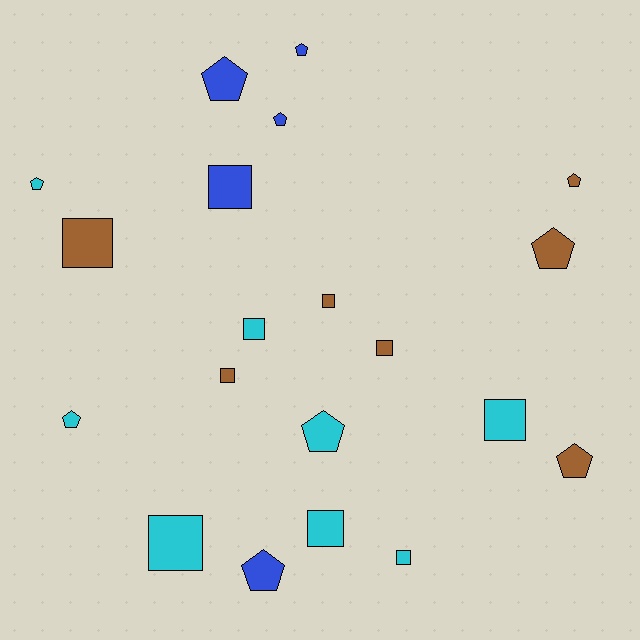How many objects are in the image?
There are 20 objects.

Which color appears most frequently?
Cyan, with 8 objects.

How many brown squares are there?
There are 4 brown squares.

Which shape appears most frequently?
Pentagon, with 10 objects.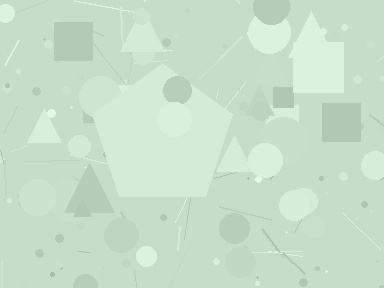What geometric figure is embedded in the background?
A pentagon is embedded in the background.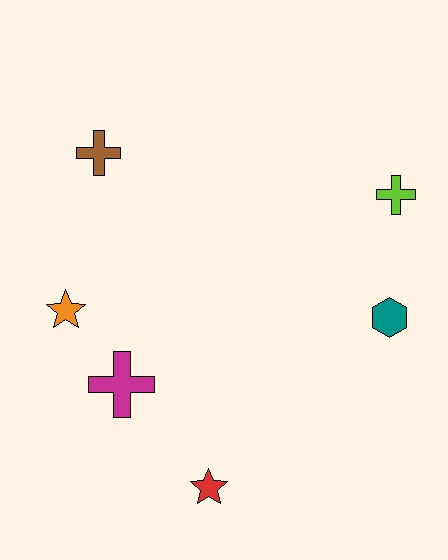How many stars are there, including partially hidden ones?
There are 2 stars.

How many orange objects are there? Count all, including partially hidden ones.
There is 1 orange object.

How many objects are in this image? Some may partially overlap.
There are 6 objects.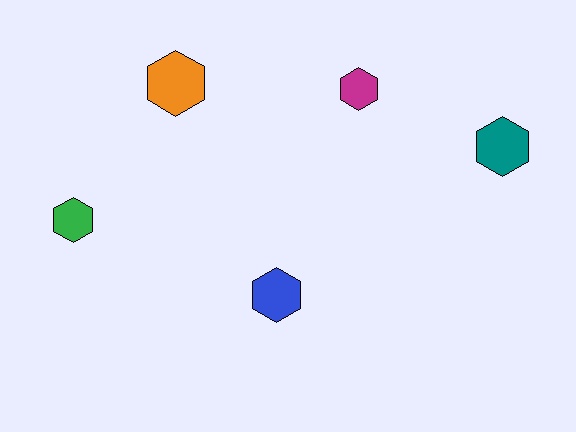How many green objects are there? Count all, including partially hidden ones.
There is 1 green object.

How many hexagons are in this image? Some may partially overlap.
There are 5 hexagons.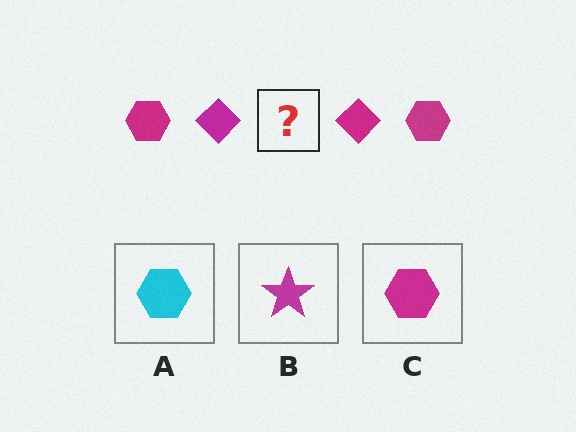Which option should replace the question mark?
Option C.